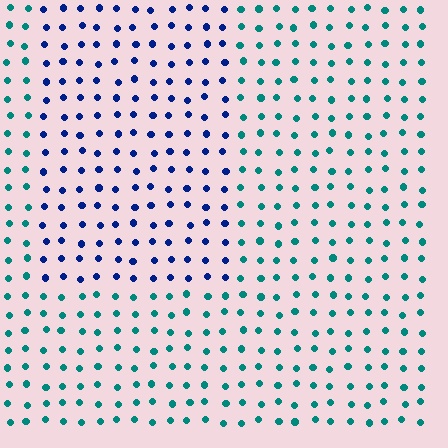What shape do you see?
I see a rectangle.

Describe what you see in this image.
The image is filled with small teal elements in a uniform arrangement. A rectangle-shaped region is visible where the elements are tinted to a slightly different hue, forming a subtle color boundary.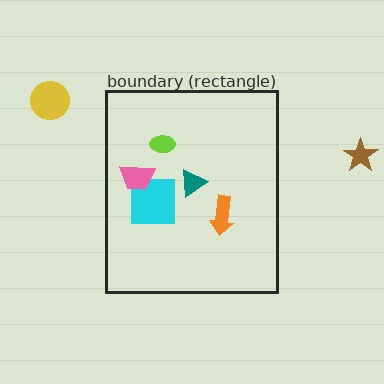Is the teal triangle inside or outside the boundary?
Inside.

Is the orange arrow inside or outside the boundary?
Inside.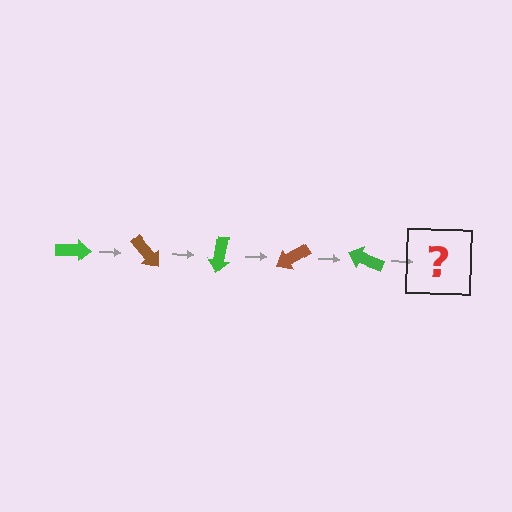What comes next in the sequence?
The next element should be a brown arrow, rotated 250 degrees from the start.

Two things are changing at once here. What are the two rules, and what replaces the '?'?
The two rules are that it rotates 50 degrees each step and the color cycles through green and brown. The '?' should be a brown arrow, rotated 250 degrees from the start.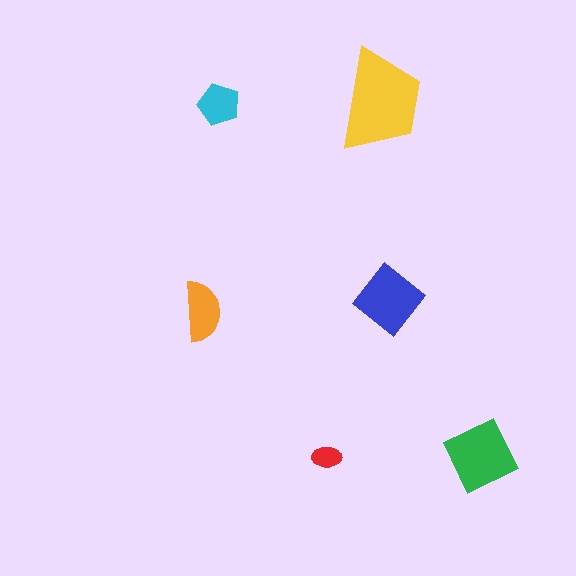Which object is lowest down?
The red ellipse is bottommost.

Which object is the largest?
The yellow trapezoid.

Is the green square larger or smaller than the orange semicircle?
Larger.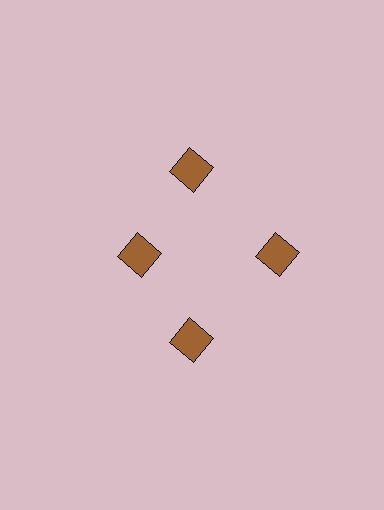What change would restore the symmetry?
The symmetry would be restored by moving it outward, back onto the ring so that all 4 diamonds sit at equal angles and equal distance from the center.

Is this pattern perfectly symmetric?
No. The 4 brown diamonds are arranged in a ring, but one element near the 9 o'clock position is pulled inward toward the center, breaking the 4-fold rotational symmetry.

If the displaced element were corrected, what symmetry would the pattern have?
It would have 4-fold rotational symmetry — the pattern would map onto itself every 90 degrees.